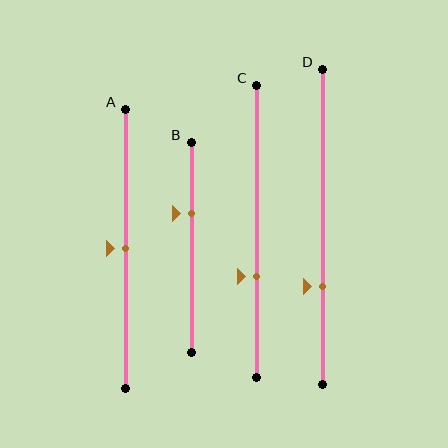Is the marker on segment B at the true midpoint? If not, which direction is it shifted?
No, the marker on segment B is shifted upward by about 16% of the segment length.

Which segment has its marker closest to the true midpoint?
Segment A has its marker closest to the true midpoint.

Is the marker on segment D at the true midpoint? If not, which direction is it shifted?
No, the marker on segment D is shifted downward by about 19% of the segment length.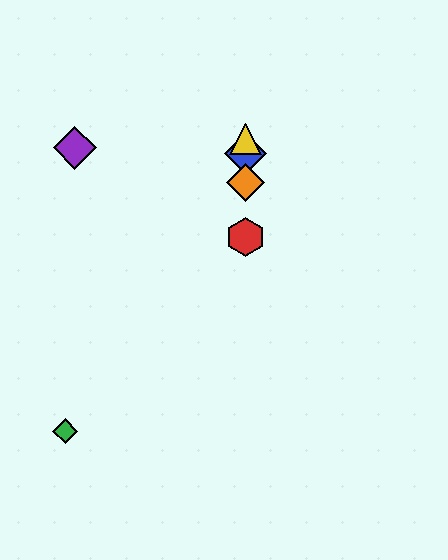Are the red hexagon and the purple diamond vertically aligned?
No, the red hexagon is at x≈246 and the purple diamond is at x≈75.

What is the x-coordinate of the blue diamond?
The blue diamond is at x≈246.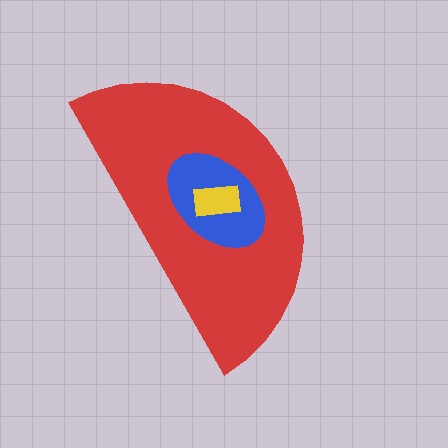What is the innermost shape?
The yellow rectangle.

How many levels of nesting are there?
3.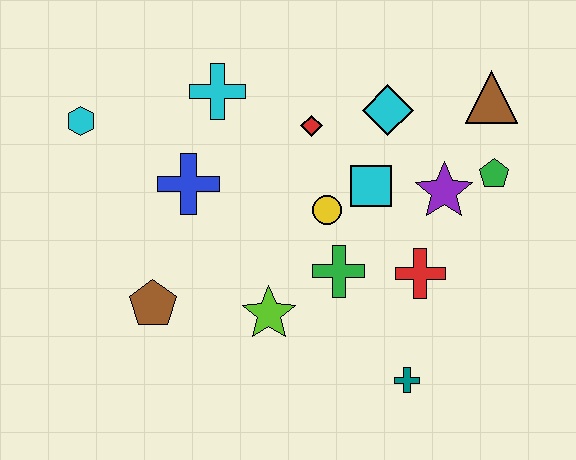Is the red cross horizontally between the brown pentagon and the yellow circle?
No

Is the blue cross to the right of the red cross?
No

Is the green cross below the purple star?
Yes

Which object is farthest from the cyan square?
The cyan hexagon is farthest from the cyan square.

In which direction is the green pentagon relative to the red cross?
The green pentagon is above the red cross.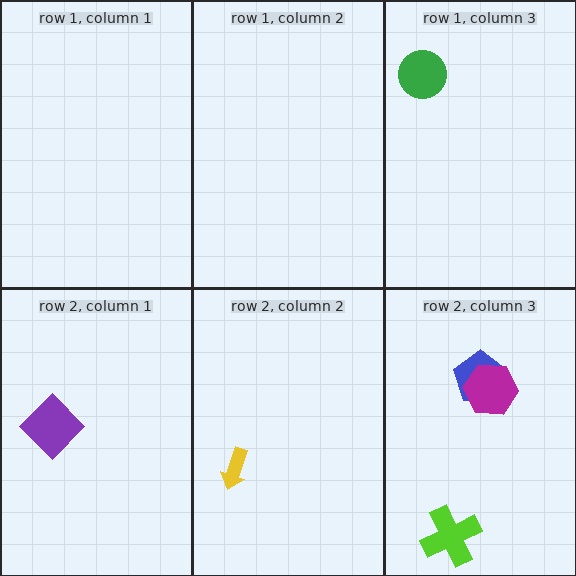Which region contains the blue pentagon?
The row 2, column 3 region.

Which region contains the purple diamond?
The row 2, column 1 region.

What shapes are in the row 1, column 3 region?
The green circle.